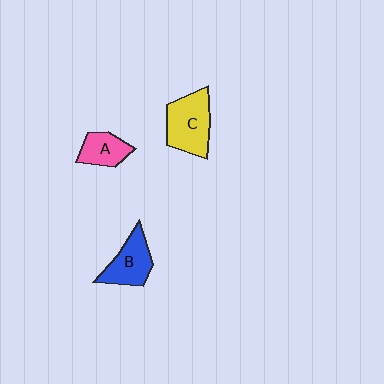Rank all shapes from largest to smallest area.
From largest to smallest: C (yellow), B (blue), A (pink).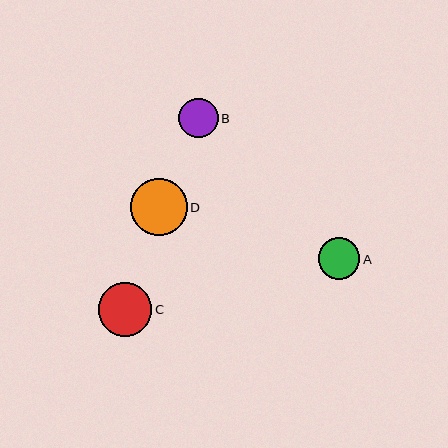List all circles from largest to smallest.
From largest to smallest: D, C, A, B.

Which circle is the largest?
Circle D is the largest with a size of approximately 57 pixels.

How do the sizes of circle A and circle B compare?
Circle A and circle B are approximately the same size.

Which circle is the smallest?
Circle B is the smallest with a size of approximately 40 pixels.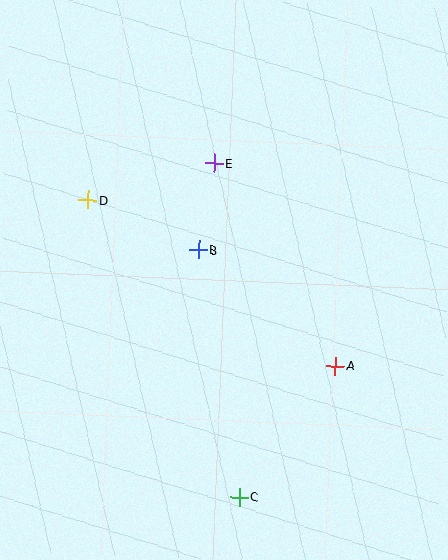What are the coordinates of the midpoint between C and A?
The midpoint between C and A is at (287, 431).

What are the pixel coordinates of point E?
Point E is at (214, 163).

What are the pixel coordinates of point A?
Point A is at (335, 366).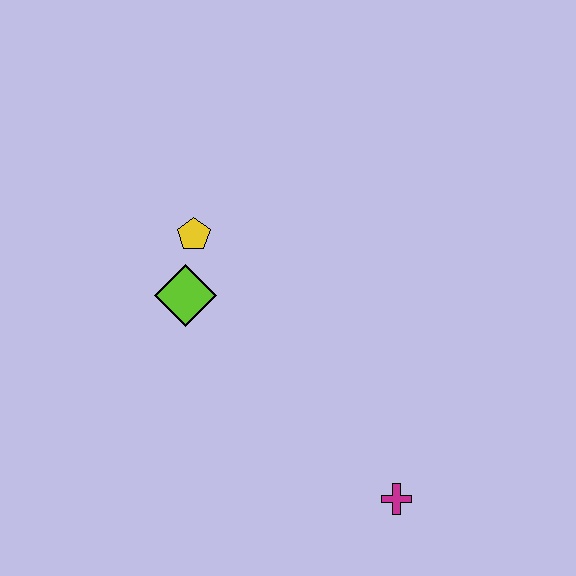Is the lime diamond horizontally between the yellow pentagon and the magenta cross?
No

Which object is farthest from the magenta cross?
The yellow pentagon is farthest from the magenta cross.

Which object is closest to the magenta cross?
The lime diamond is closest to the magenta cross.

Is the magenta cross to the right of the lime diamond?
Yes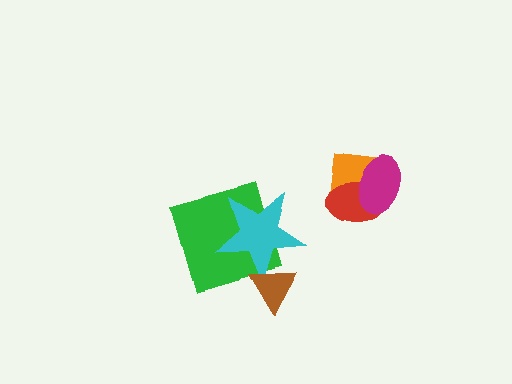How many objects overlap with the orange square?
2 objects overlap with the orange square.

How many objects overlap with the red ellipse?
2 objects overlap with the red ellipse.